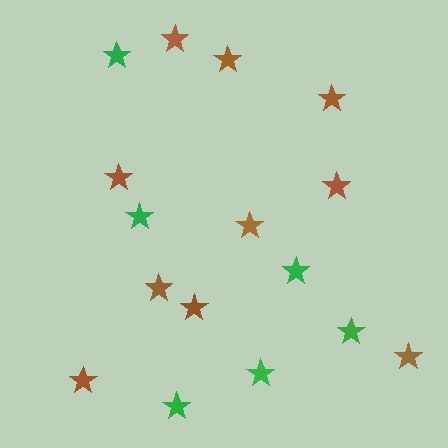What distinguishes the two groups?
There are 2 groups: one group of brown stars (10) and one group of green stars (6).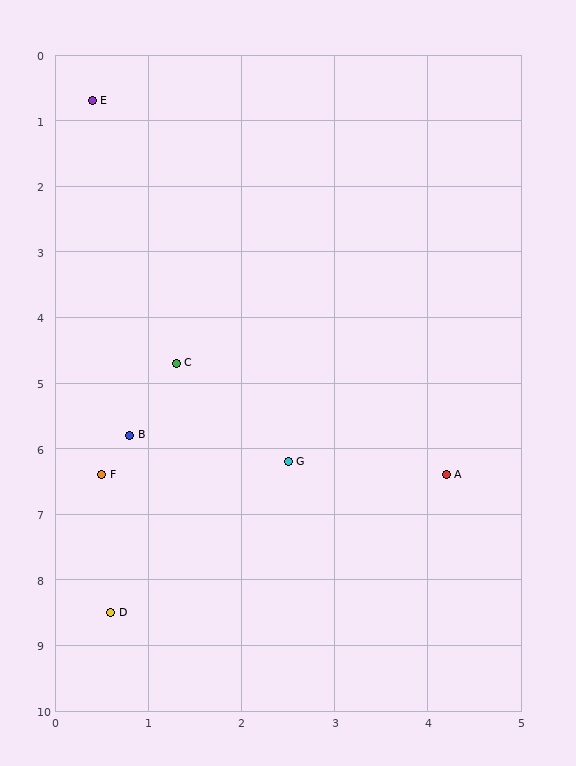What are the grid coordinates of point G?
Point G is at approximately (2.5, 6.2).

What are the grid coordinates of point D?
Point D is at approximately (0.6, 8.5).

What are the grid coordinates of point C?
Point C is at approximately (1.3, 4.7).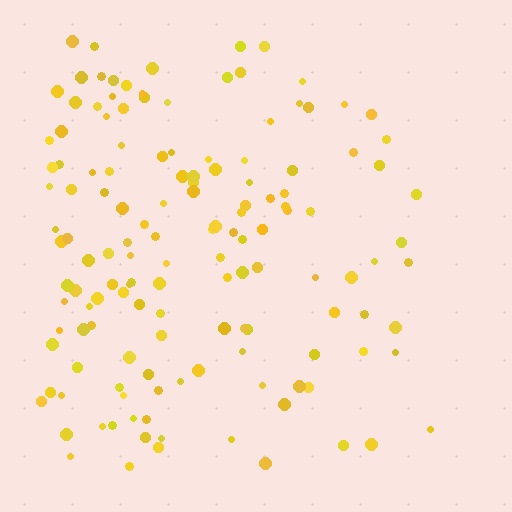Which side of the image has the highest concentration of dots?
The left.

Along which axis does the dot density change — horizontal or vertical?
Horizontal.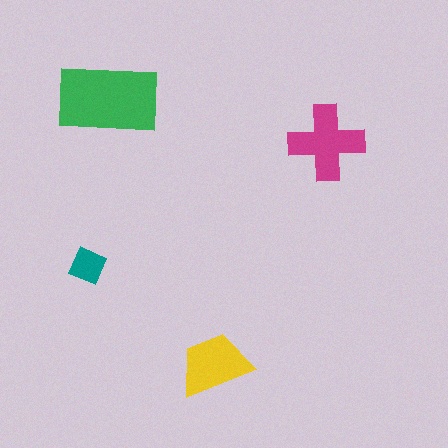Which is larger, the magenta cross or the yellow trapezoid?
The magenta cross.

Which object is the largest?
The green rectangle.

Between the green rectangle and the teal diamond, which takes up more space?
The green rectangle.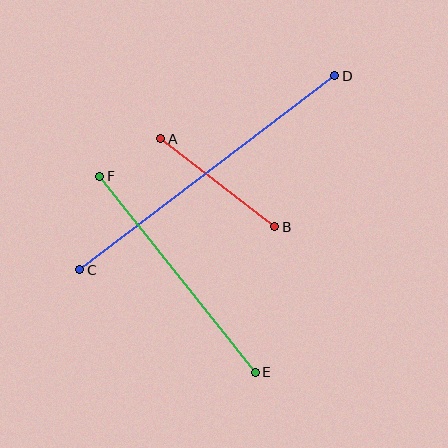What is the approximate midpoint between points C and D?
The midpoint is at approximately (207, 173) pixels.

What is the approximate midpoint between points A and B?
The midpoint is at approximately (218, 183) pixels.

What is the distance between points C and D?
The distance is approximately 320 pixels.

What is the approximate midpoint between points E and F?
The midpoint is at approximately (177, 274) pixels.